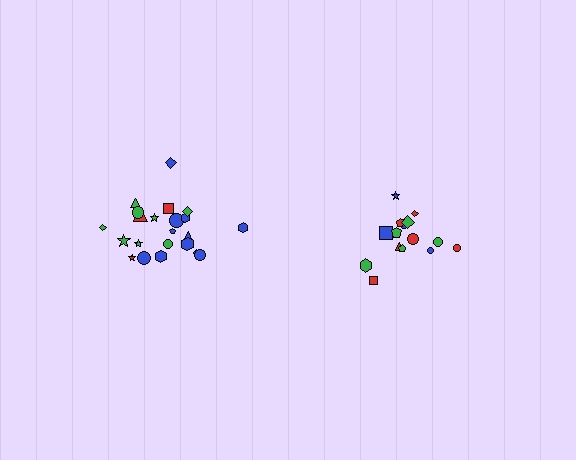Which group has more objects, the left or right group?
The left group.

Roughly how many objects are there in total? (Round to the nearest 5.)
Roughly 35 objects in total.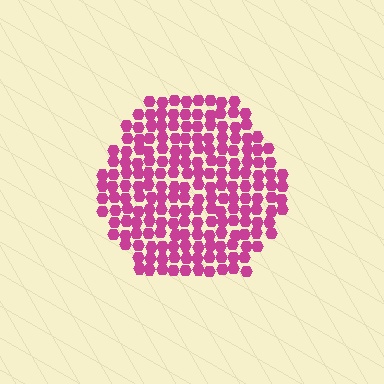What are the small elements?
The small elements are hexagons.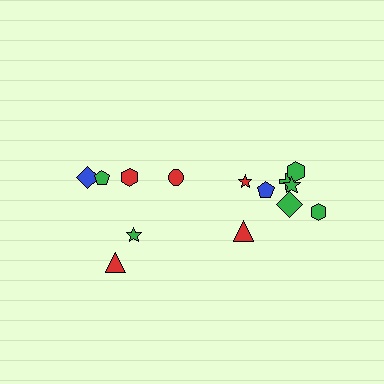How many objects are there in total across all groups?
There are 14 objects.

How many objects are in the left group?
There are 6 objects.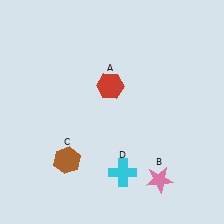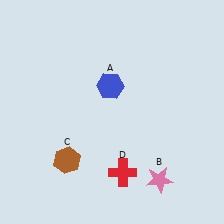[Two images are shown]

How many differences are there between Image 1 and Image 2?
There are 2 differences between the two images.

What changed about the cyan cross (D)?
In Image 1, D is cyan. In Image 2, it changed to red.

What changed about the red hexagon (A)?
In Image 1, A is red. In Image 2, it changed to blue.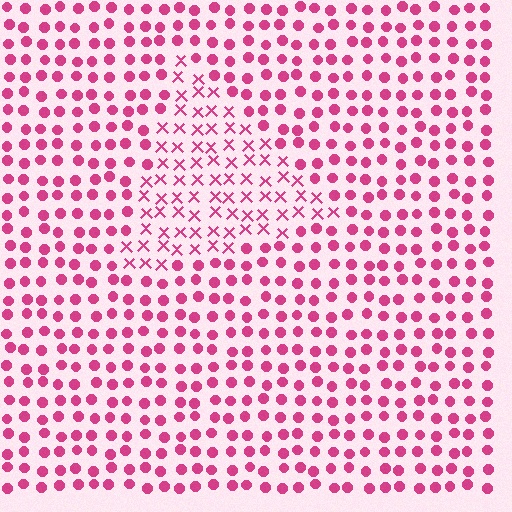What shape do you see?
I see a triangle.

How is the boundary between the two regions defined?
The boundary is defined by a change in element shape: X marks inside vs. circles outside. All elements share the same color and spacing.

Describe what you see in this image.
The image is filled with small magenta elements arranged in a uniform grid. A triangle-shaped region contains X marks, while the surrounding area contains circles. The boundary is defined purely by the change in element shape.